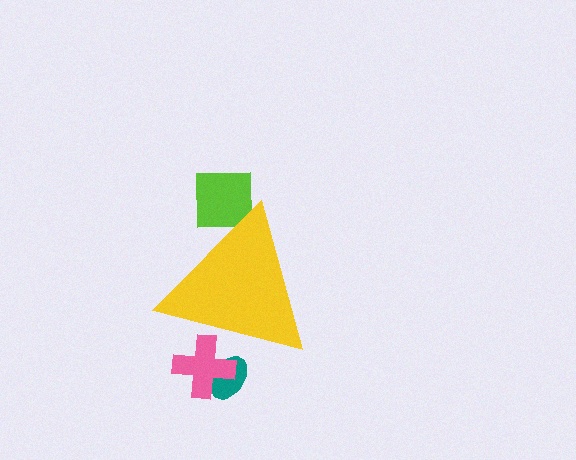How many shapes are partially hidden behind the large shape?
3 shapes are partially hidden.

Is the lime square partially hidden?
Yes, the lime square is partially hidden behind the yellow triangle.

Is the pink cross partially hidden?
Yes, the pink cross is partially hidden behind the yellow triangle.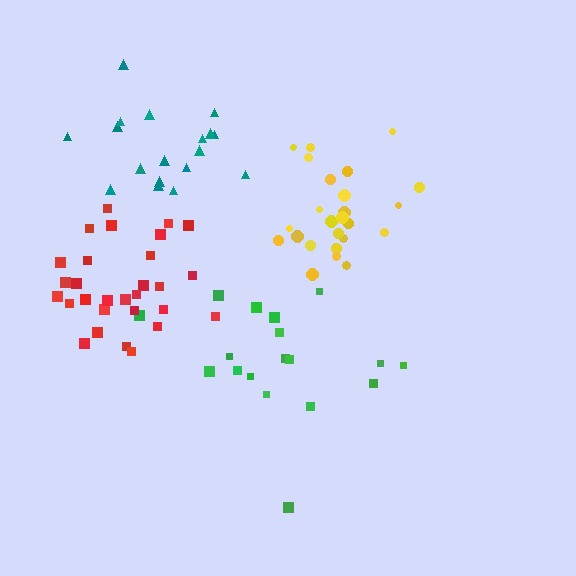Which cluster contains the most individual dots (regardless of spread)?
Red (29).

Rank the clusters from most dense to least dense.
yellow, red, teal, green.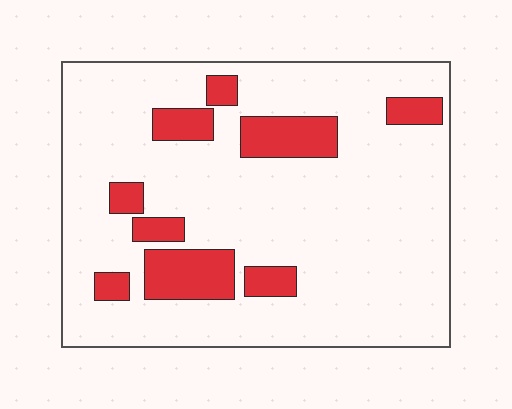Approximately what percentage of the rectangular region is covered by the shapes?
Approximately 15%.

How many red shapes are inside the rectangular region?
9.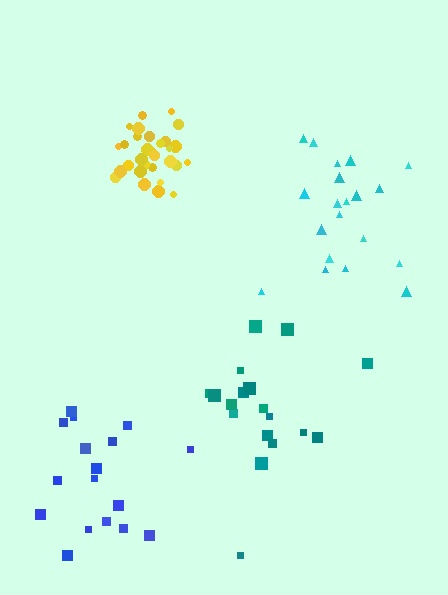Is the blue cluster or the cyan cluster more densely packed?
Cyan.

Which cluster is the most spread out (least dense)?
Blue.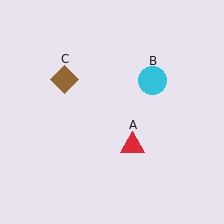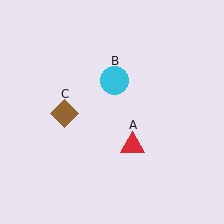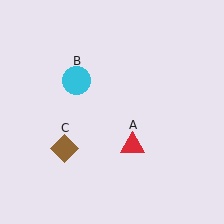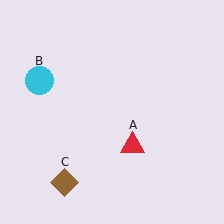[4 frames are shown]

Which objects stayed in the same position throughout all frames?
Red triangle (object A) remained stationary.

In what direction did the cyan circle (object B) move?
The cyan circle (object B) moved left.